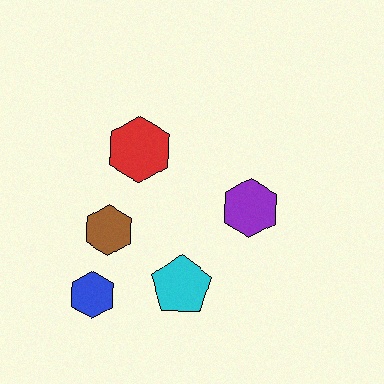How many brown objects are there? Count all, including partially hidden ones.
There is 1 brown object.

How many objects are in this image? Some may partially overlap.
There are 5 objects.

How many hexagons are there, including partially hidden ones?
There are 4 hexagons.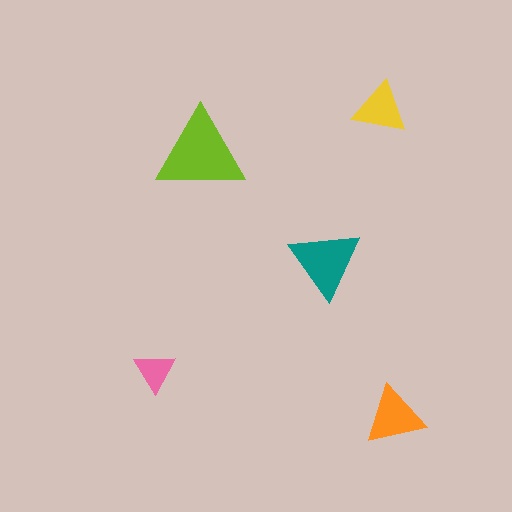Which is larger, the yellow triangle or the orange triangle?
The orange one.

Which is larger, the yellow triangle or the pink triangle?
The yellow one.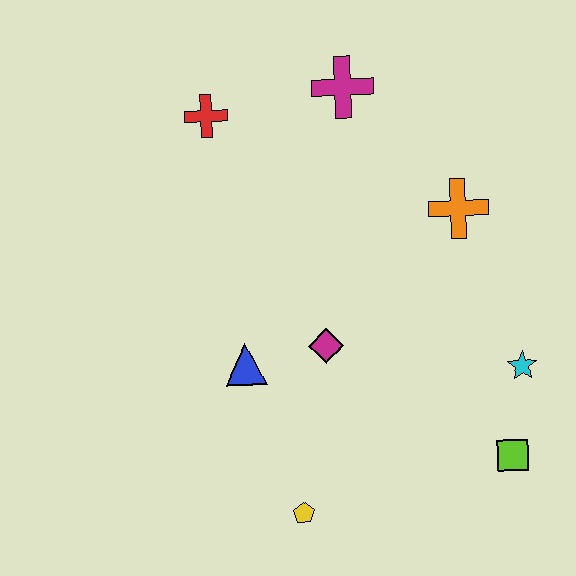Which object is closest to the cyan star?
The lime square is closest to the cyan star.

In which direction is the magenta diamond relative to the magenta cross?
The magenta diamond is below the magenta cross.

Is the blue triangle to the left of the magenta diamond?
Yes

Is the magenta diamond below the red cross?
Yes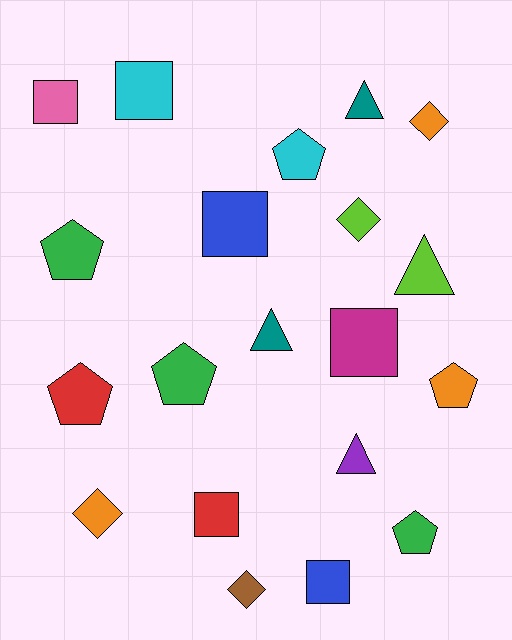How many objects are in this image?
There are 20 objects.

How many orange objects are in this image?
There are 3 orange objects.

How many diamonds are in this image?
There are 4 diamonds.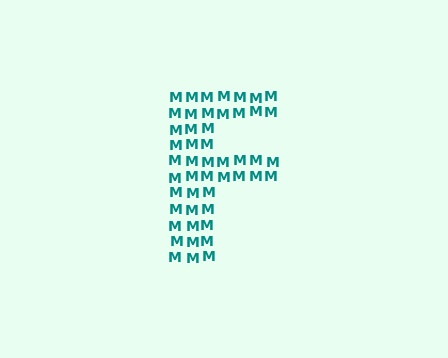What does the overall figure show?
The overall figure shows the letter F.